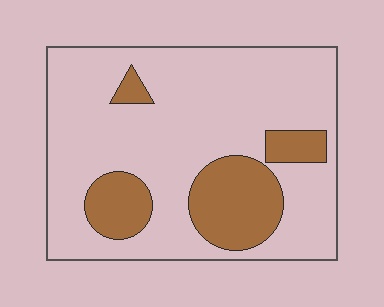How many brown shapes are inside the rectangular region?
4.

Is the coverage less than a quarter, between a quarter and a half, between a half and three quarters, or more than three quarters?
Less than a quarter.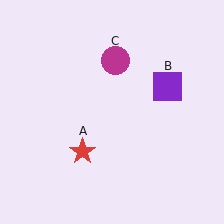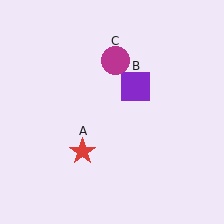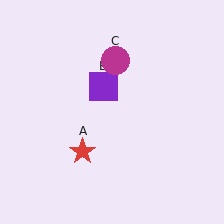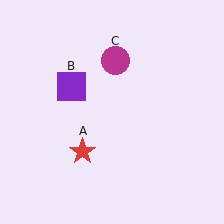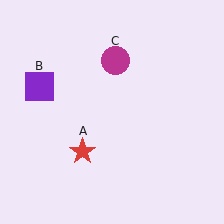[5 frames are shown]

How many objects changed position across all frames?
1 object changed position: purple square (object B).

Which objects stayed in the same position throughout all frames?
Red star (object A) and magenta circle (object C) remained stationary.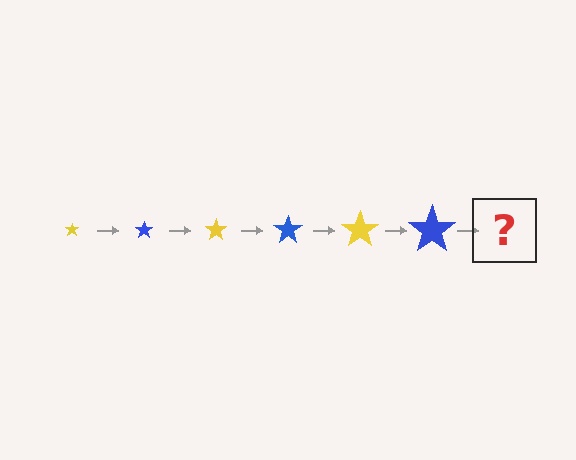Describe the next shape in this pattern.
It should be a yellow star, larger than the previous one.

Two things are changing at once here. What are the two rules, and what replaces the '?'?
The two rules are that the star grows larger each step and the color cycles through yellow and blue. The '?' should be a yellow star, larger than the previous one.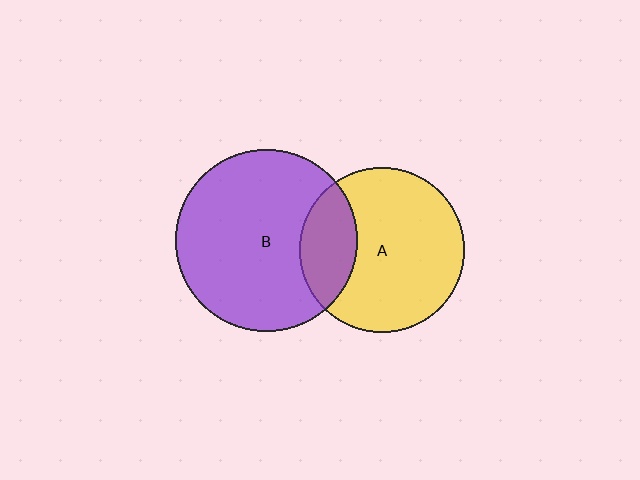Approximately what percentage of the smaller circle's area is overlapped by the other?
Approximately 25%.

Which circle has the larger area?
Circle B (purple).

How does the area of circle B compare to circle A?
Approximately 1.2 times.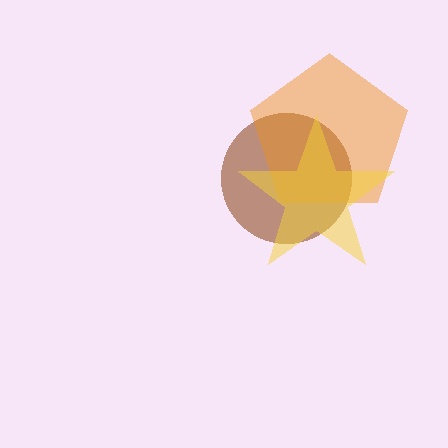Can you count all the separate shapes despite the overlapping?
Yes, there are 3 separate shapes.